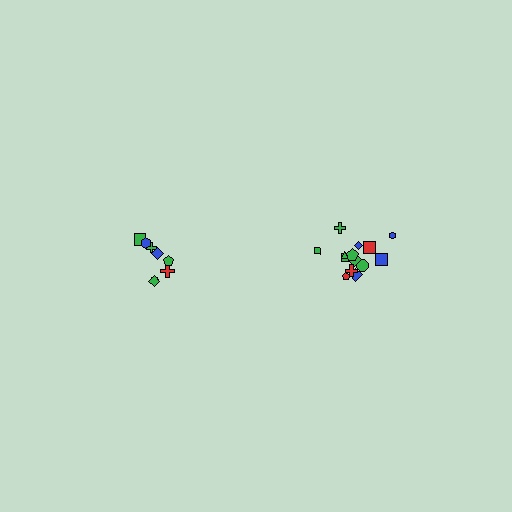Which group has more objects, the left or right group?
The right group.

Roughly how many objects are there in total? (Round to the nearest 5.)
Roughly 25 objects in total.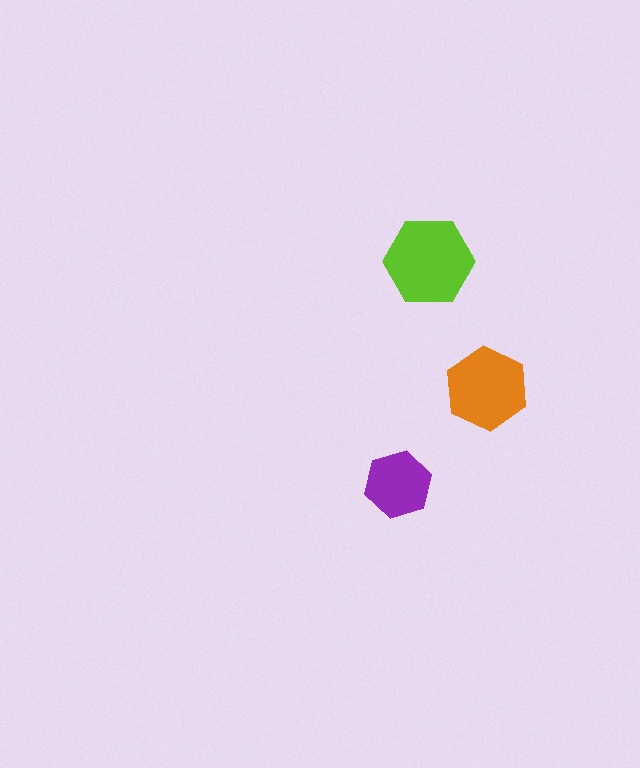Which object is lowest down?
The purple hexagon is bottommost.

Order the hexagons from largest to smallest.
the lime one, the orange one, the purple one.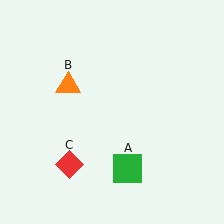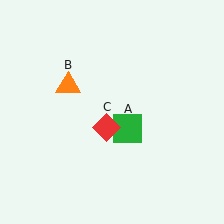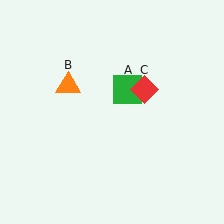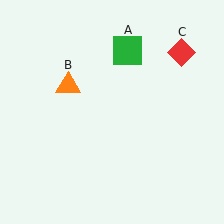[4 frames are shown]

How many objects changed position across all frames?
2 objects changed position: green square (object A), red diamond (object C).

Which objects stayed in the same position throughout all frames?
Orange triangle (object B) remained stationary.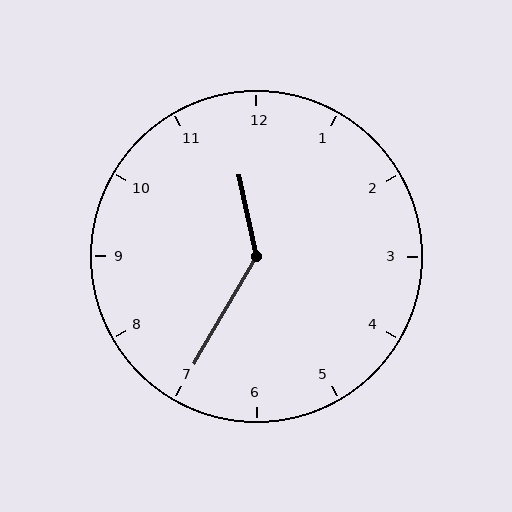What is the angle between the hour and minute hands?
Approximately 138 degrees.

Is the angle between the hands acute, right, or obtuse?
It is obtuse.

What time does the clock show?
11:35.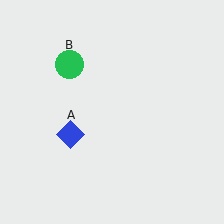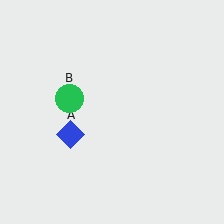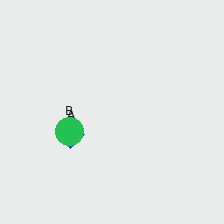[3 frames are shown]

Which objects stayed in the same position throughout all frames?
Blue diamond (object A) remained stationary.